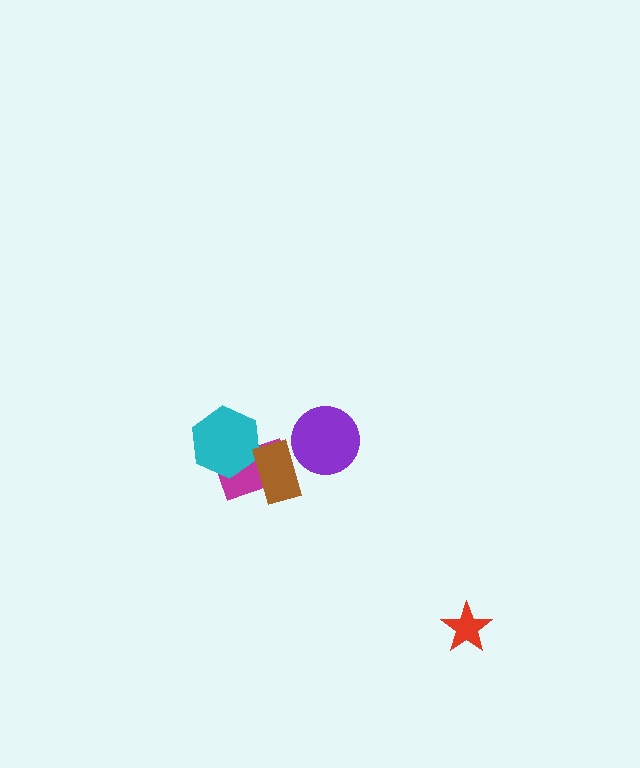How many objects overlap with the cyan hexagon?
1 object overlaps with the cyan hexagon.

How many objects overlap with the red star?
0 objects overlap with the red star.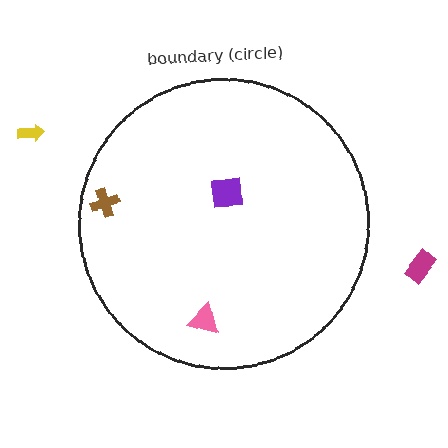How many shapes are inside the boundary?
3 inside, 2 outside.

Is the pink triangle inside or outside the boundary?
Inside.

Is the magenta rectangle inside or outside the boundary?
Outside.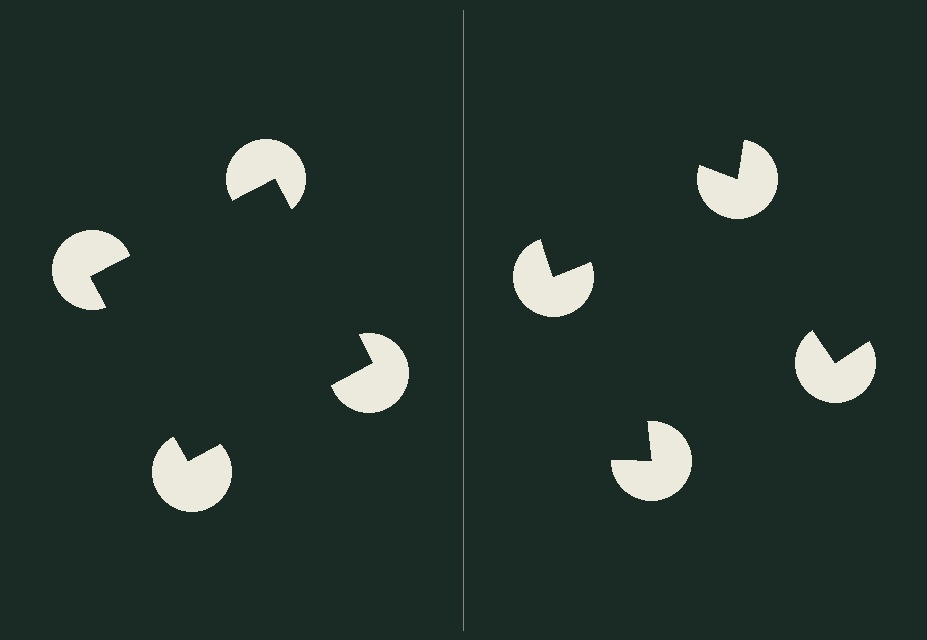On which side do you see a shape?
An illusory square appears on the left side. On the right side the wedge cuts are rotated, so no coherent shape forms.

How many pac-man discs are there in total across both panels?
8 — 4 on each side.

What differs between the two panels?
The pac-man discs are positioned identically on both sides; only the wedge orientations differ. On the left they align to a square; on the right they are misaligned.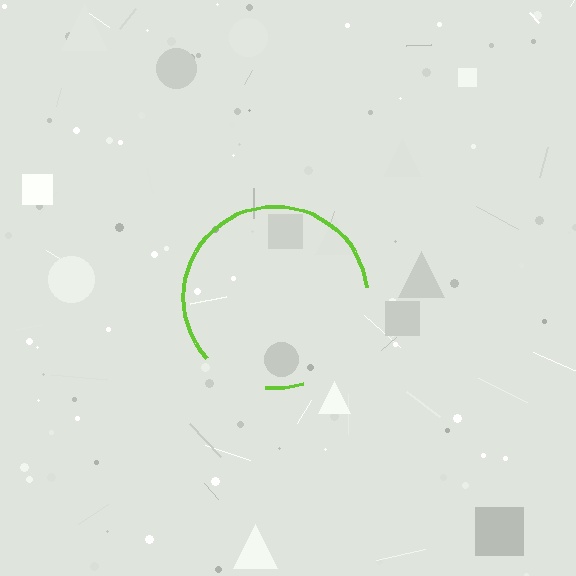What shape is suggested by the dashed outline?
The dashed outline suggests a circle.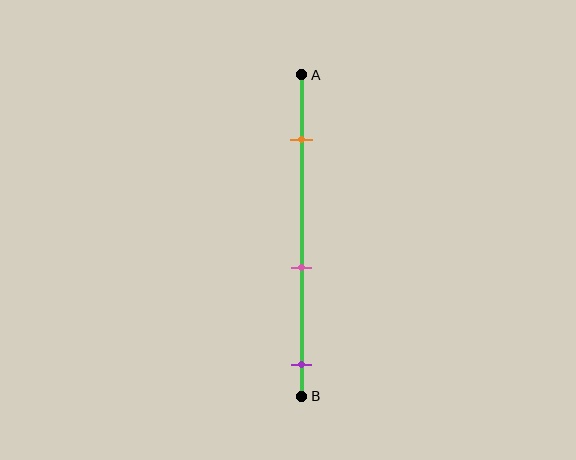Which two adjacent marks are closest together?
The pink and purple marks are the closest adjacent pair.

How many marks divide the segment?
There are 3 marks dividing the segment.